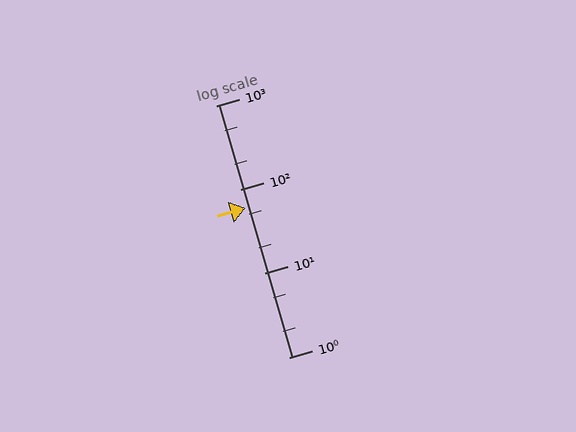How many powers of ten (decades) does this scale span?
The scale spans 3 decades, from 1 to 1000.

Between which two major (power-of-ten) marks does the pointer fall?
The pointer is between 10 and 100.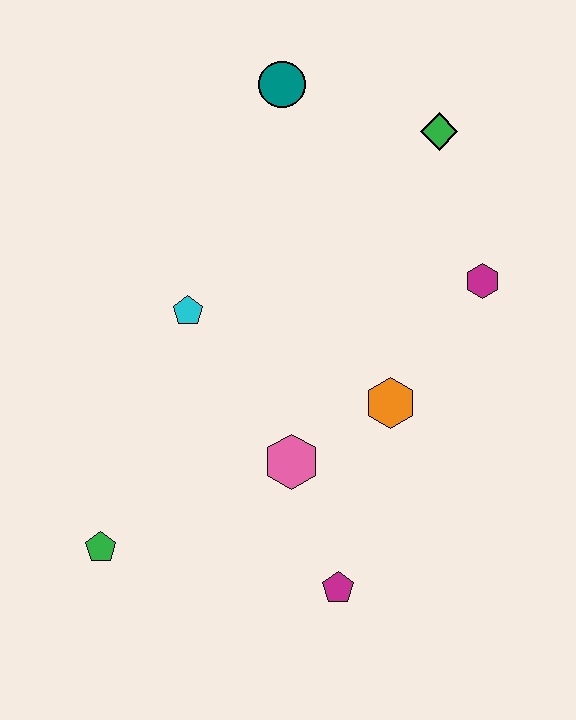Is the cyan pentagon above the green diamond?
No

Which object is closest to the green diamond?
The magenta hexagon is closest to the green diamond.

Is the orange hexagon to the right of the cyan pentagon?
Yes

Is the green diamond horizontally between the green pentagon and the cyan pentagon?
No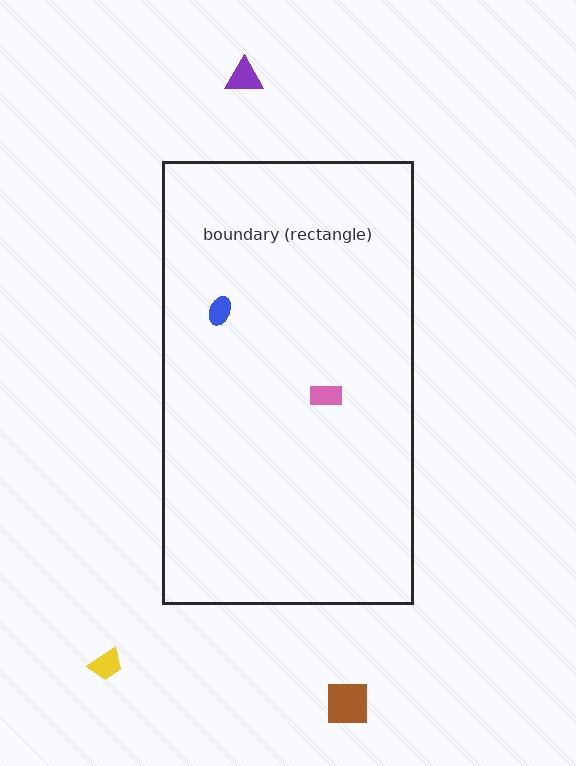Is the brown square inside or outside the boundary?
Outside.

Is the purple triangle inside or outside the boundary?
Outside.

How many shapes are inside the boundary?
2 inside, 3 outside.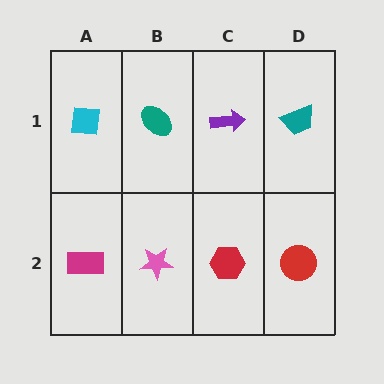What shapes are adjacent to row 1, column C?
A red hexagon (row 2, column C), a teal ellipse (row 1, column B), a teal trapezoid (row 1, column D).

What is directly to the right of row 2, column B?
A red hexagon.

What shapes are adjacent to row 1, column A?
A magenta rectangle (row 2, column A), a teal ellipse (row 1, column B).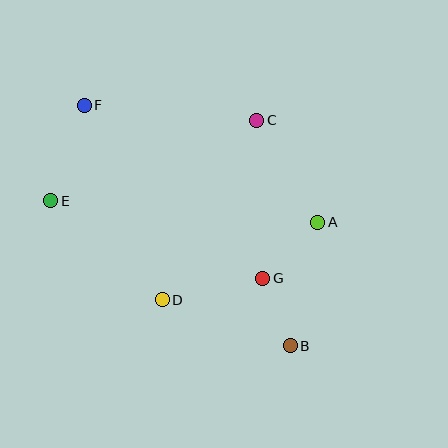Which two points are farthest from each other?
Points B and F are farthest from each other.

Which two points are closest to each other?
Points B and G are closest to each other.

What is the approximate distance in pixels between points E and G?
The distance between E and G is approximately 226 pixels.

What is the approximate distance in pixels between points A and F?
The distance between A and F is approximately 261 pixels.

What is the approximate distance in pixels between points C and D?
The distance between C and D is approximately 203 pixels.